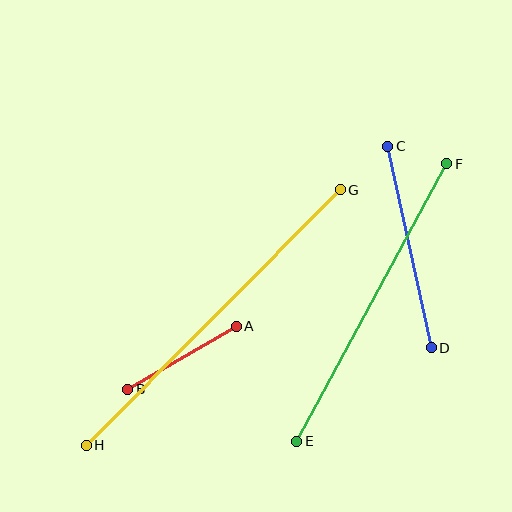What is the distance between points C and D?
The distance is approximately 206 pixels.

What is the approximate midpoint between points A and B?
The midpoint is at approximately (182, 358) pixels.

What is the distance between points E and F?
The distance is approximately 316 pixels.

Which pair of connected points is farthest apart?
Points G and H are farthest apart.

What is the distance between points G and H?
The distance is approximately 360 pixels.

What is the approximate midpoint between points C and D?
The midpoint is at approximately (409, 247) pixels.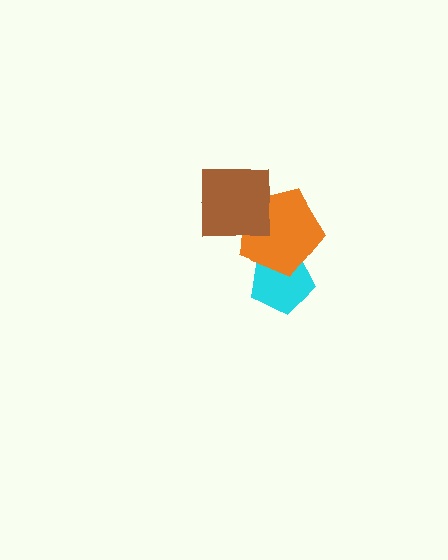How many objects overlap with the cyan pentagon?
1 object overlaps with the cyan pentagon.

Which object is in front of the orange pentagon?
The brown square is in front of the orange pentagon.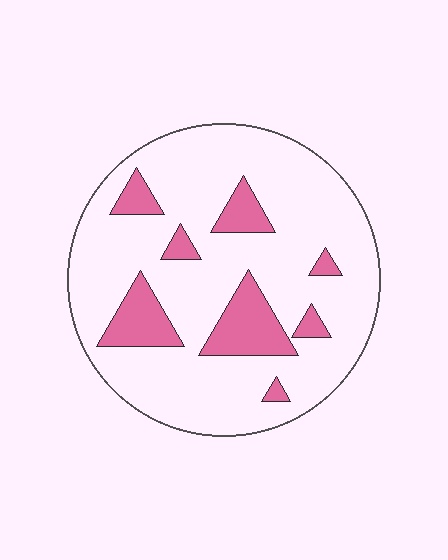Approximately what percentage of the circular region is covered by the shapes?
Approximately 20%.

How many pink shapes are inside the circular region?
8.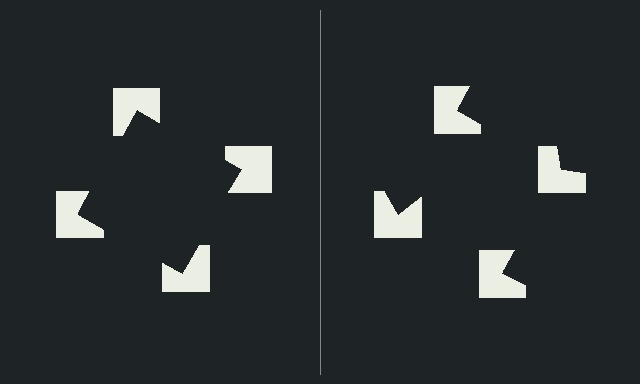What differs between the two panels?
The notched squares are positioned identically on both sides; only the wedge orientations differ. On the left they align to a square; on the right they are misaligned.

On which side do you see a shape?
An illusory square appears on the left side. On the right side the wedge cuts are rotated, so no coherent shape forms.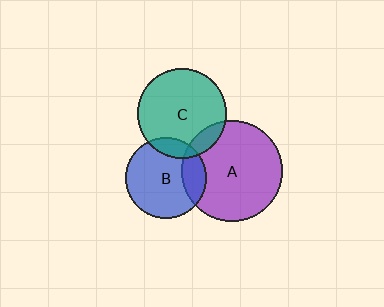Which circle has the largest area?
Circle A (purple).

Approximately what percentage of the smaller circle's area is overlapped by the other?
Approximately 15%.